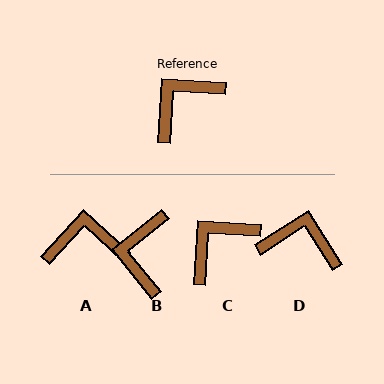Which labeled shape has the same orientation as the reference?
C.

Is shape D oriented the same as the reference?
No, it is off by about 54 degrees.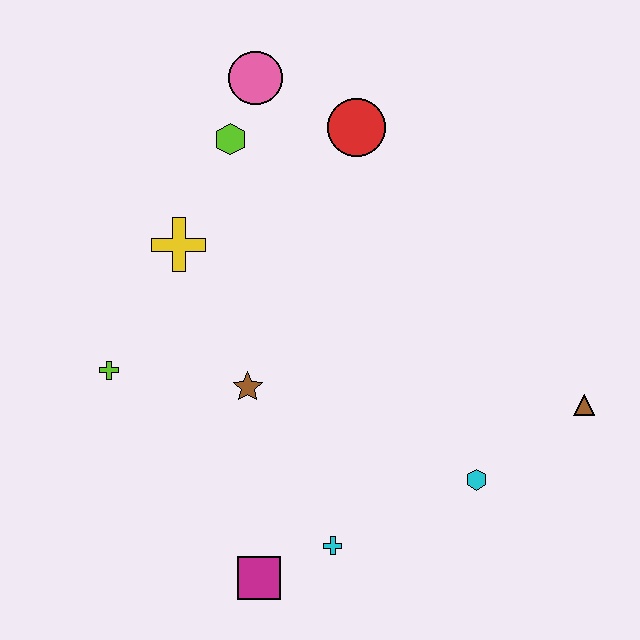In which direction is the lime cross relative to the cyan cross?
The lime cross is to the left of the cyan cross.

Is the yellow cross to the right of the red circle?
No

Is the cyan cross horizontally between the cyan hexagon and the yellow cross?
Yes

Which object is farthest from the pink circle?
The magenta square is farthest from the pink circle.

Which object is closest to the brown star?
The lime cross is closest to the brown star.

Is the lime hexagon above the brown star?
Yes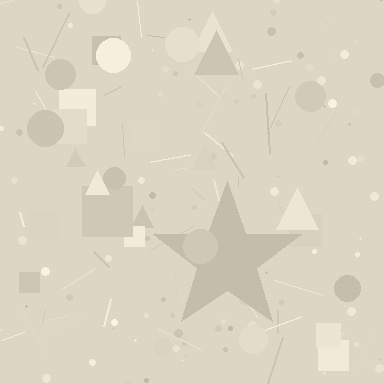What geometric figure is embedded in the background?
A star is embedded in the background.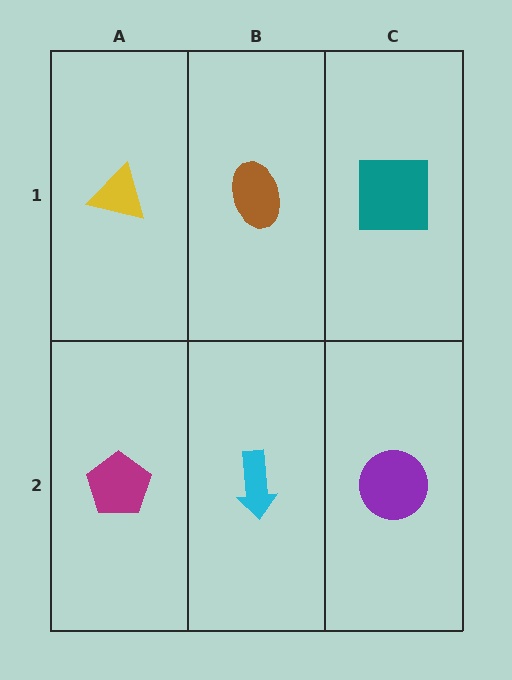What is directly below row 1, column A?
A magenta pentagon.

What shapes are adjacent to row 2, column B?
A brown ellipse (row 1, column B), a magenta pentagon (row 2, column A), a purple circle (row 2, column C).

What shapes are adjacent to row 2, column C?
A teal square (row 1, column C), a cyan arrow (row 2, column B).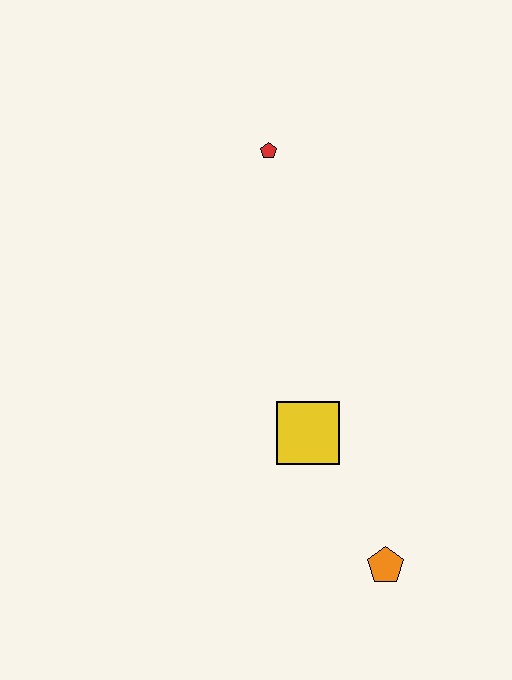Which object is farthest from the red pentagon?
The orange pentagon is farthest from the red pentagon.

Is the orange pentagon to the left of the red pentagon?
No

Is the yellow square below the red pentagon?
Yes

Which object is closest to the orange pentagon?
The yellow square is closest to the orange pentagon.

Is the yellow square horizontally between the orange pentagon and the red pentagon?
Yes